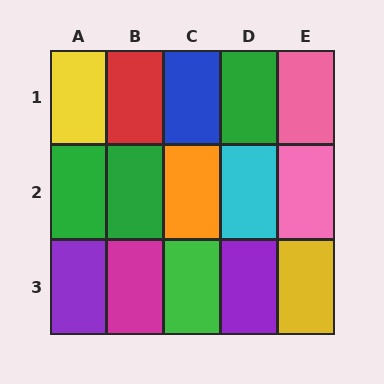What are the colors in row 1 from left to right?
Yellow, red, blue, green, pink.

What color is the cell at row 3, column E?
Yellow.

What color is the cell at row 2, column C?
Orange.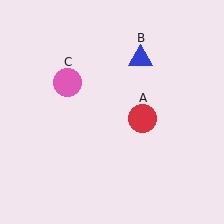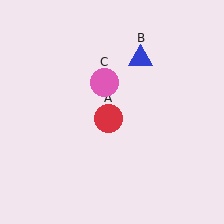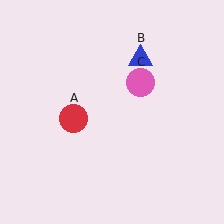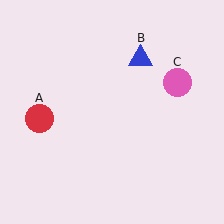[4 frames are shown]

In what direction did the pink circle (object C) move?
The pink circle (object C) moved right.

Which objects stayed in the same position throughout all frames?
Blue triangle (object B) remained stationary.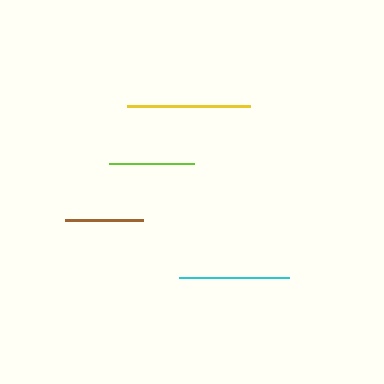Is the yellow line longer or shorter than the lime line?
The yellow line is longer than the lime line.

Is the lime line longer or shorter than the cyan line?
The cyan line is longer than the lime line.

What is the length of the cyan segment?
The cyan segment is approximately 110 pixels long.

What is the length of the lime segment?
The lime segment is approximately 85 pixels long.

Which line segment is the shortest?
The brown line is the shortest at approximately 78 pixels.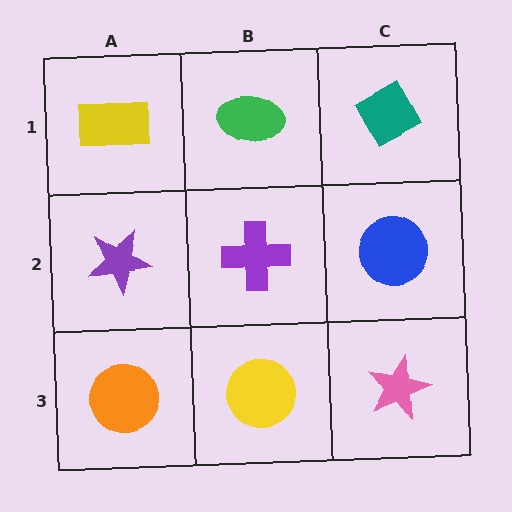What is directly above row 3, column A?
A purple star.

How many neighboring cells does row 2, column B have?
4.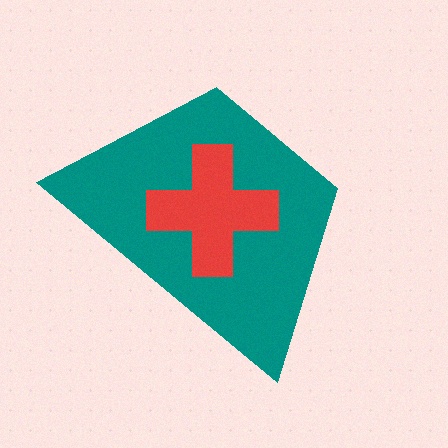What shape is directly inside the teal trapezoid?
The red cross.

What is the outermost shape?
The teal trapezoid.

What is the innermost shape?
The red cross.